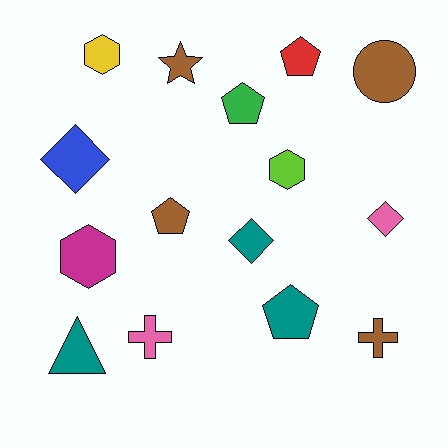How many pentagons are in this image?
There are 4 pentagons.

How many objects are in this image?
There are 15 objects.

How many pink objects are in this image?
There are 2 pink objects.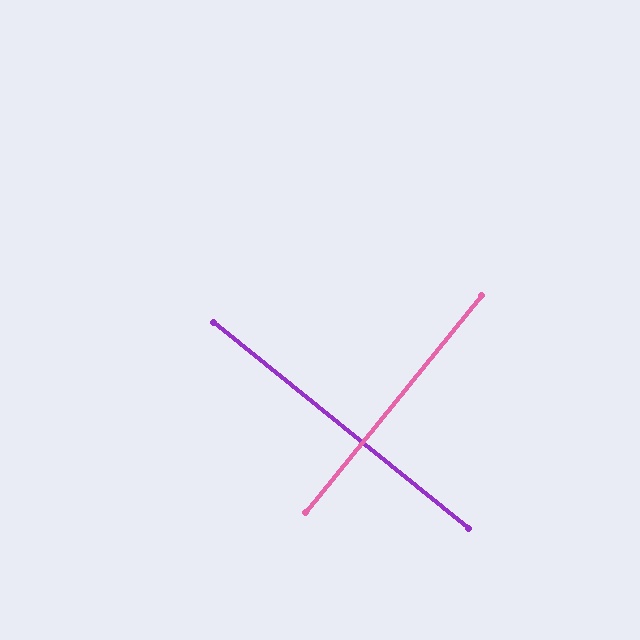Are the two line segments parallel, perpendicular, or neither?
Perpendicular — they meet at approximately 90°.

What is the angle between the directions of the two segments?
Approximately 90 degrees.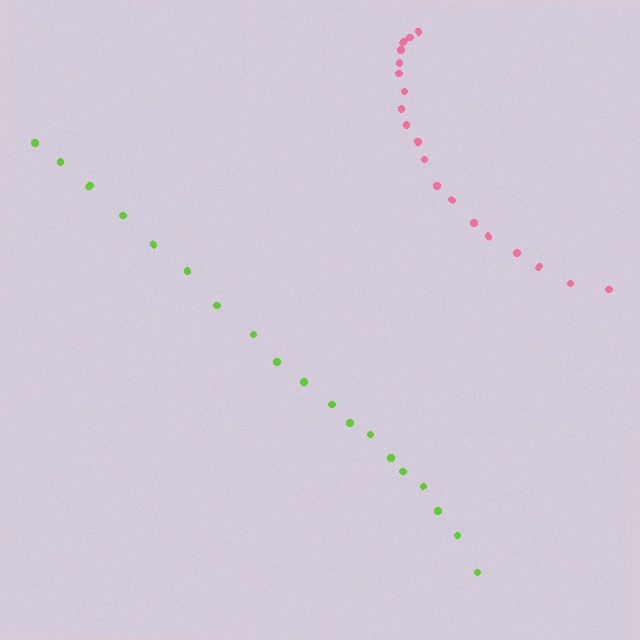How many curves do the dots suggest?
There are 2 distinct paths.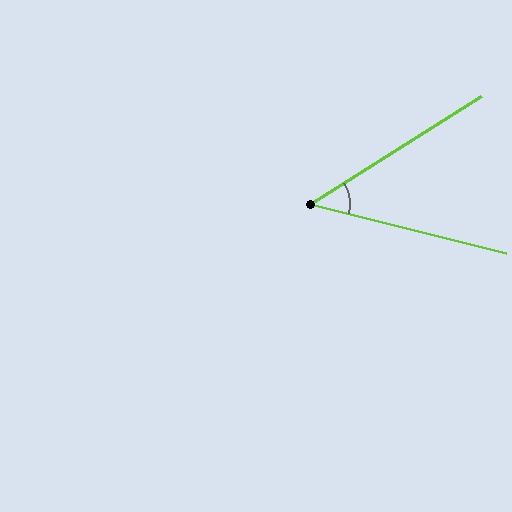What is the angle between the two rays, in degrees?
Approximately 46 degrees.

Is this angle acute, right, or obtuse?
It is acute.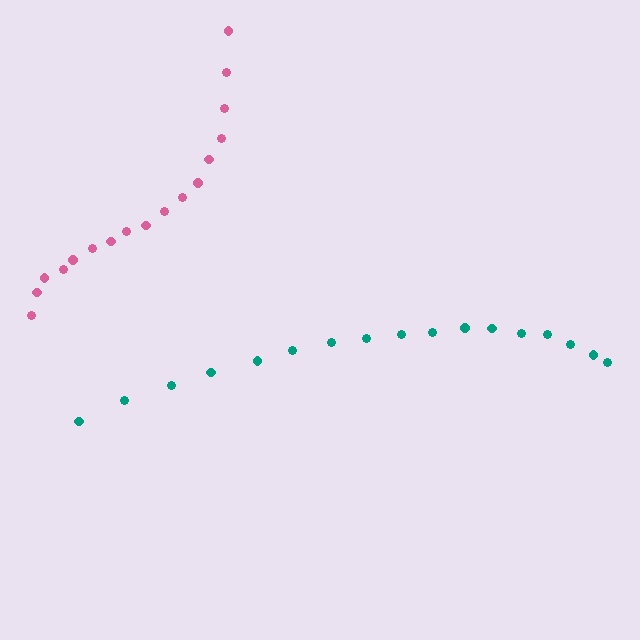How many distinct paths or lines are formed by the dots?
There are 2 distinct paths.